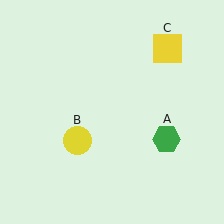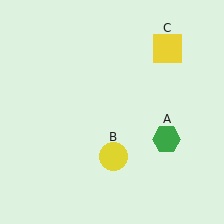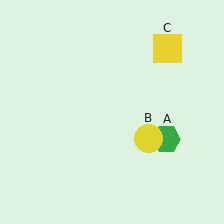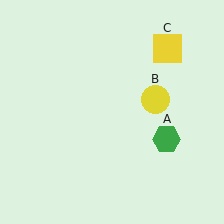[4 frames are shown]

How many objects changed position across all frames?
1 object changed position: yellow circle (object B).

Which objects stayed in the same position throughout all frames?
Green hexagon (object A) and yellow square (object C) remained stationary.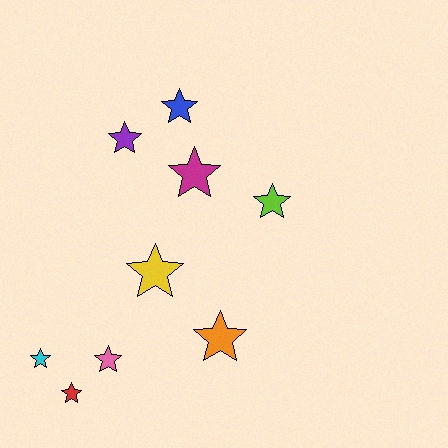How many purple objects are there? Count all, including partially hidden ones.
There is 1 purple object.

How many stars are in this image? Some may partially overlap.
There are 9 stars.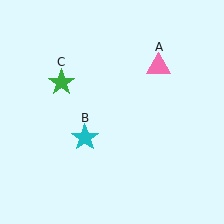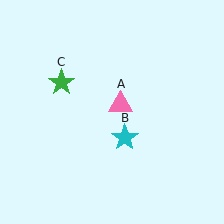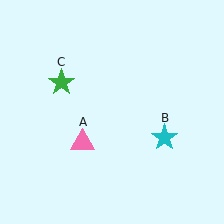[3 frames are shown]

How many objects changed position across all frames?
2 objects changed position: pink triangle (object A), cyan star (object B).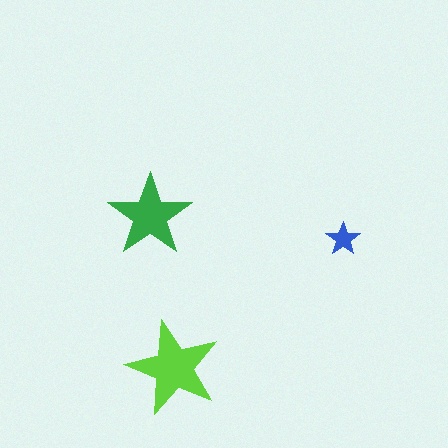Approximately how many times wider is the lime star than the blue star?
About 3 times wider.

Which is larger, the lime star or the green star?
The lime one.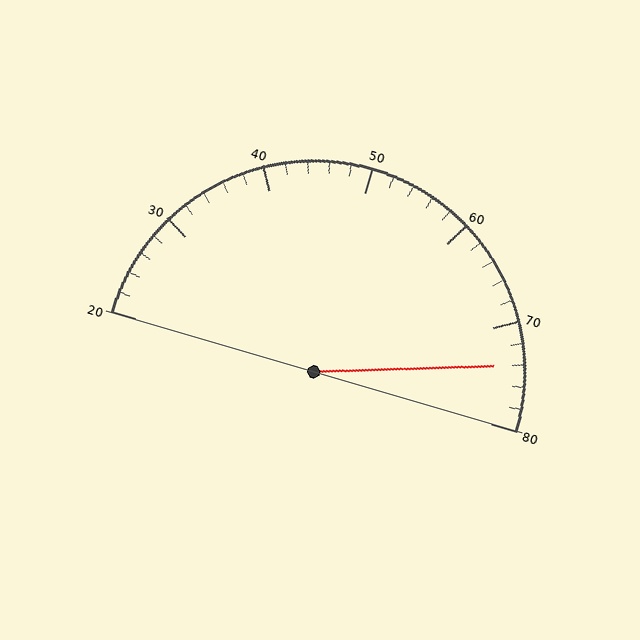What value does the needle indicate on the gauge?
The needle indicates approximately 74.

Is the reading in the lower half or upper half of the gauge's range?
The reading is in the upper half of the range (20 to 80).